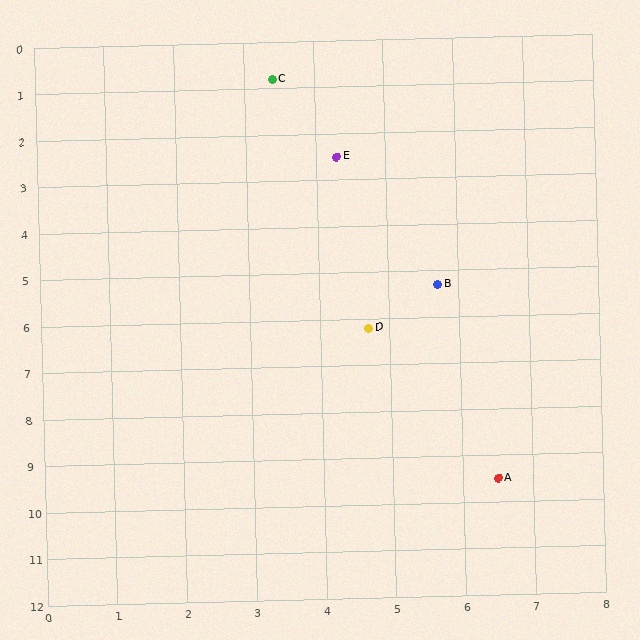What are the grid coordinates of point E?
Point E is at approximately (4.3, 2.5).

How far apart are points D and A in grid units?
Points D and A are about 3.8 grid units apart.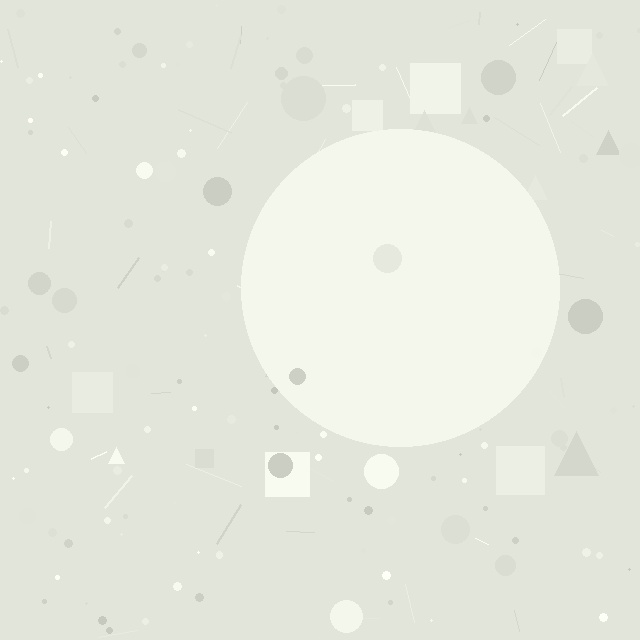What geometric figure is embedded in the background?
A circle is embedded in the background.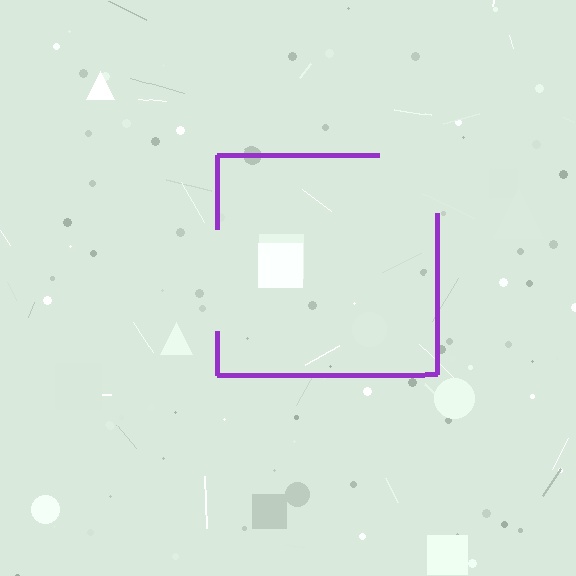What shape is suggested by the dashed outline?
The dashed outline suggests a square.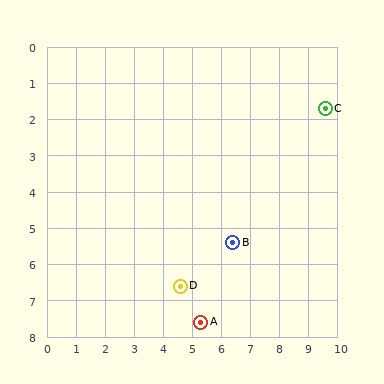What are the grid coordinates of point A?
Point A is at approximately (5.3, 7.6).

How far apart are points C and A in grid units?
Points C and A are about 7.3 grid units apart.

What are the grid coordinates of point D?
Point D is at approximately (4.6, 6.6).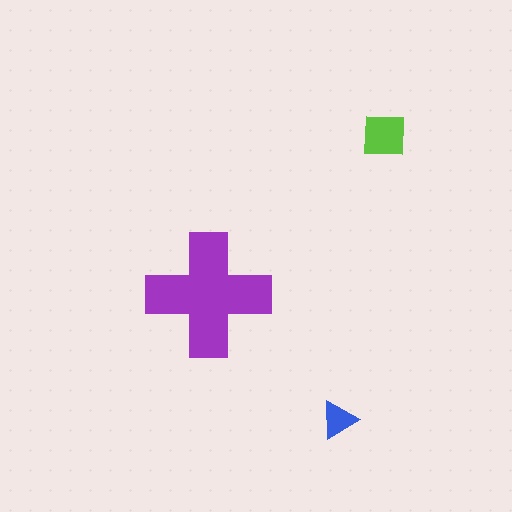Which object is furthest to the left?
The purple cross is leftmost.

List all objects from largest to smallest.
The purple cross, the lime square, the blue triangle.